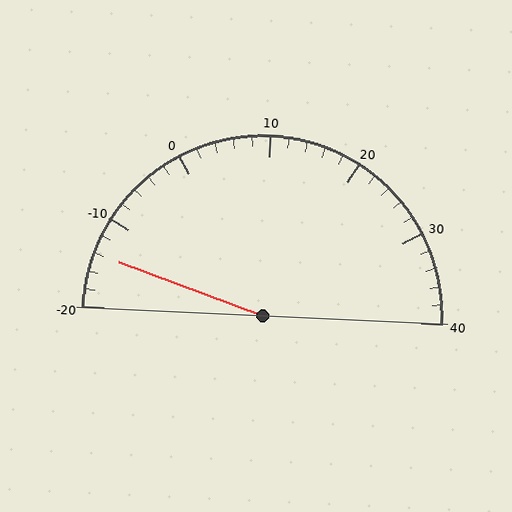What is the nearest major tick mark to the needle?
The nearest major tick mark is -10.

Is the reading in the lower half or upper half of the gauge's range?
The reading is in the lower half of the range (-20 to 40).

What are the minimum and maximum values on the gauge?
The gauge ranges from -20 to 40.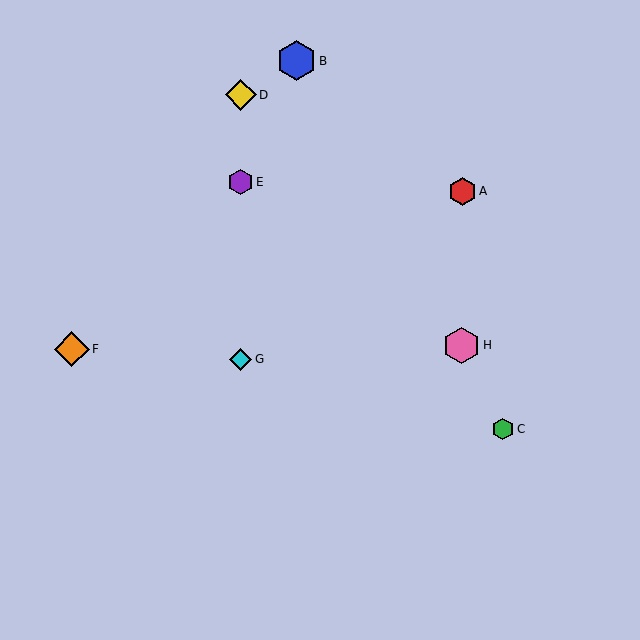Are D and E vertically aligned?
Yes, both are at x≈241.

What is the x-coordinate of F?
Object F is at x≈72.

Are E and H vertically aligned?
No, E is at x≈241 and H is at x≈461.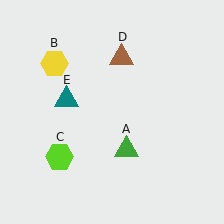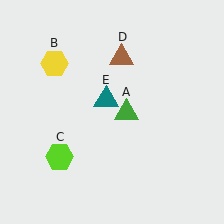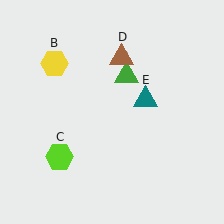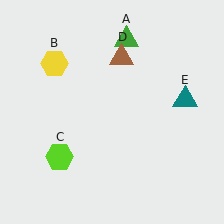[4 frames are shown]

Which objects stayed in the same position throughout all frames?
Yellow hexagon (object B) and lime hexagon (object C) and brown triangle (object D) remained stationary.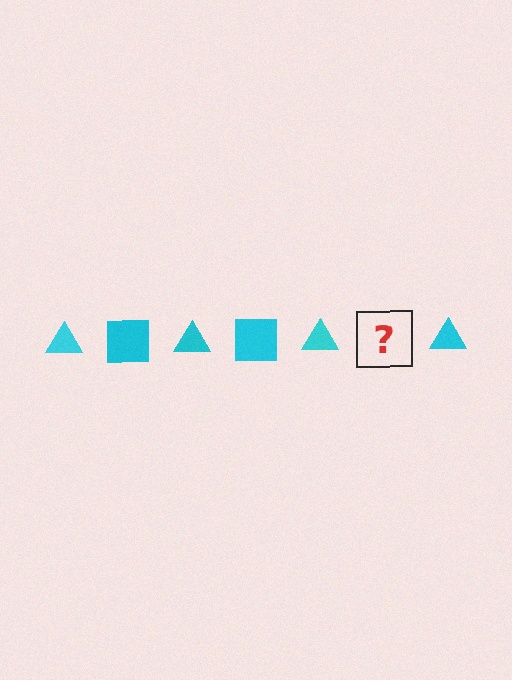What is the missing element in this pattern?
The missing element is a cyan square.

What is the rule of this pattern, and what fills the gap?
The rule is that the pattern cycles through triangle, square shapes in cyan. The gap should be filled with a cyan square.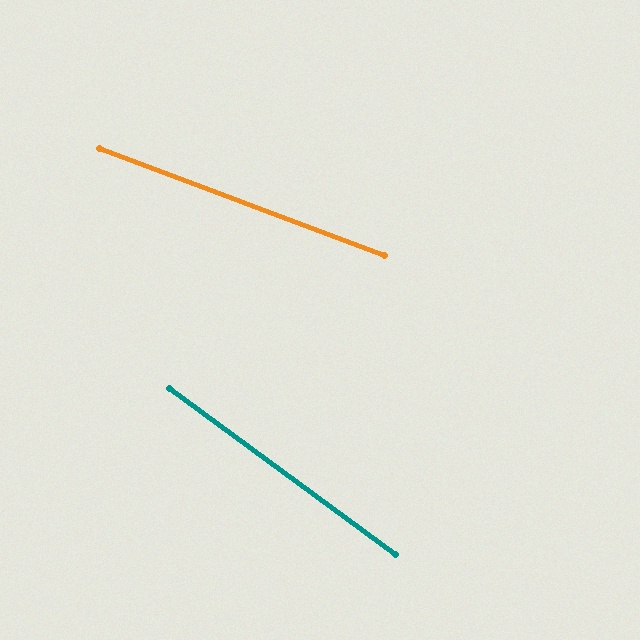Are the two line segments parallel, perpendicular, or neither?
Neither parallel nor perpendicular — they differ by about 16°.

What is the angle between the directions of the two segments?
Approximately 16 degrees.